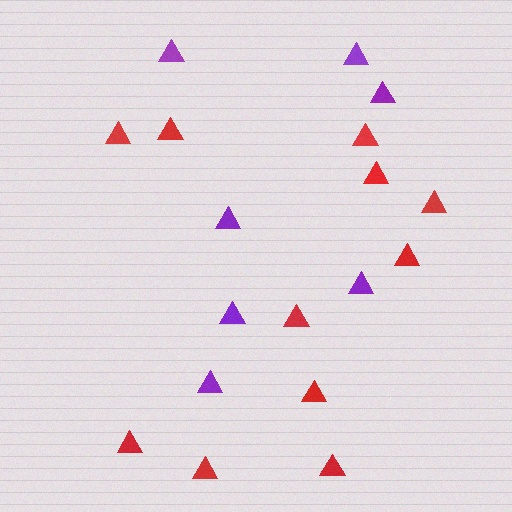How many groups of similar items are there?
There are 2 groups: one group of purple triangles (7) and one group of red triangles (11).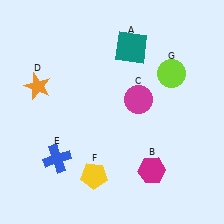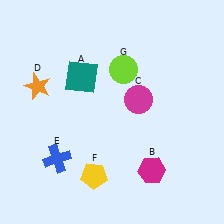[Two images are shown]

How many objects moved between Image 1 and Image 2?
2 objects moved between the two images.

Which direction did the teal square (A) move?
The teal square (A) moved left.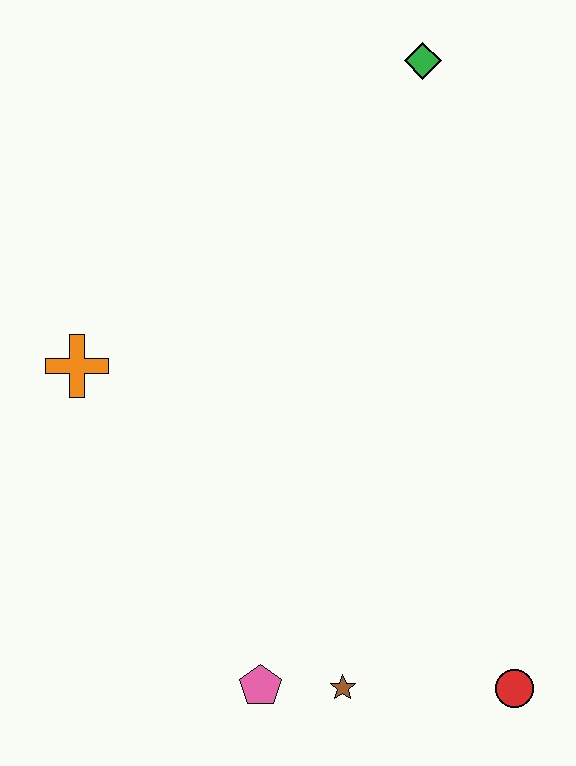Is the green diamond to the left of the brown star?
No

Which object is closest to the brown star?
The pink pentagon is closest to the brown star.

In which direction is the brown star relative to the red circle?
The brown star is to the left of the red circle.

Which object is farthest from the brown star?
The green diamond is farthest from the brown star.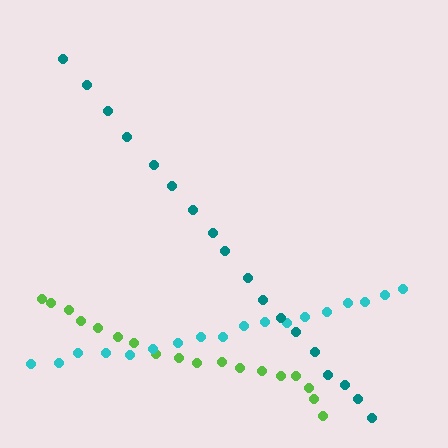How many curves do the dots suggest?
There are 3 distinct paths.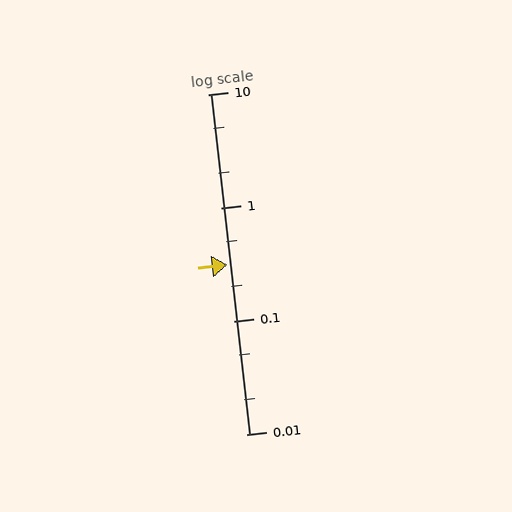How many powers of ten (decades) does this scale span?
The scale spans 3 decades, from 0.01 to 10.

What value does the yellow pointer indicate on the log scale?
The pointer indicates approximately 0.31.